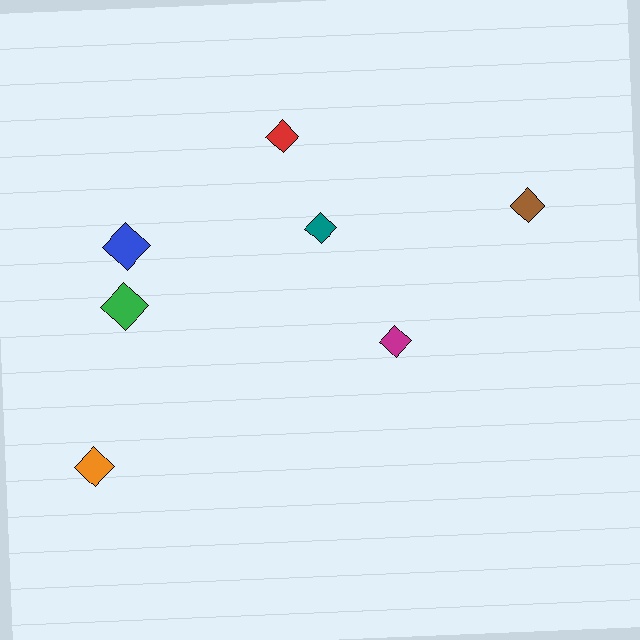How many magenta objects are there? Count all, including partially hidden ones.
There is 1 magenta object.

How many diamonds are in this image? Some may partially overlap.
There are 7 diamonds.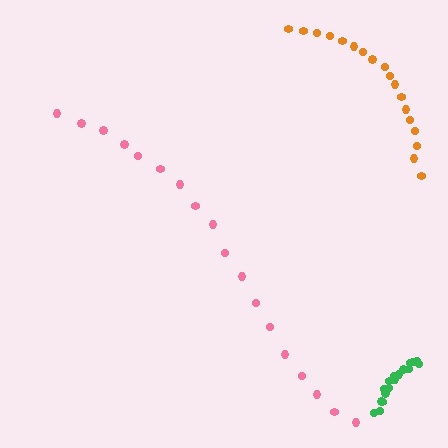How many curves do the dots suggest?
There are 3 distinct paths.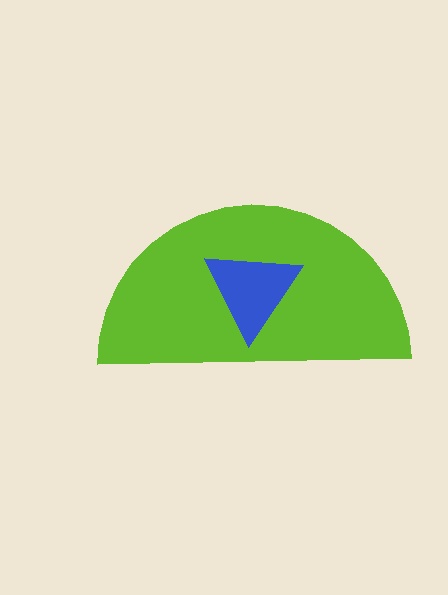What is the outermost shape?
The lime semicircle.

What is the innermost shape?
The blue triangle.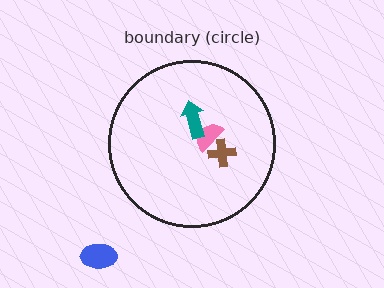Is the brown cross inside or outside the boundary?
Inside.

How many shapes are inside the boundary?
3 inside, 1 outside.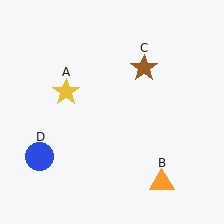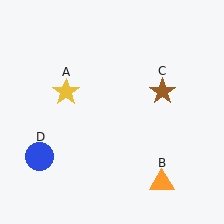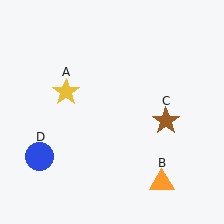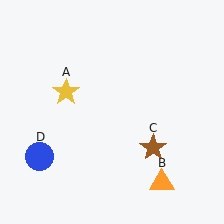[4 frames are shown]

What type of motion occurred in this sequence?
The brown star (object C) rotated clockwise around the center of the scene.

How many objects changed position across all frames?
1 object changed position: brown star (object C).